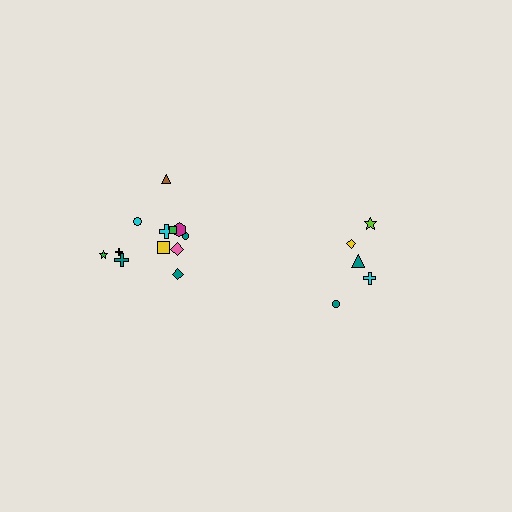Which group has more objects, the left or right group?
The left group.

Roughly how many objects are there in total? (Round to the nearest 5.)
Roughly 15 objects in total.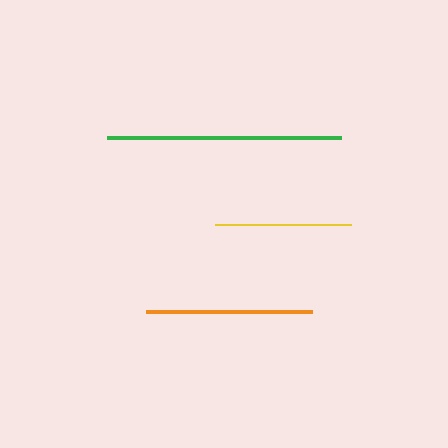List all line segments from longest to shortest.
From longest to shortest: green, orange, yellow.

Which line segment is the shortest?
The yellow line is the shortest at approximately 136 pixels.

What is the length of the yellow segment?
The yellow segment is approximately 136 pixels long.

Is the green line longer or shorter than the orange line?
The green line is longer than the orange line.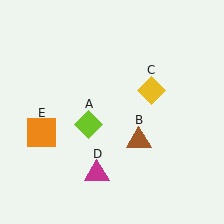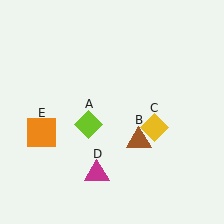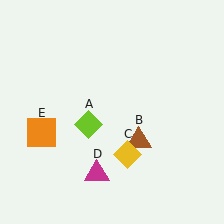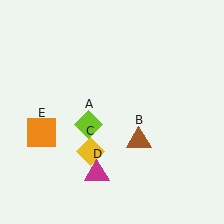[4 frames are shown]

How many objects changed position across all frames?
1 object changed position: yellow diamond (object C).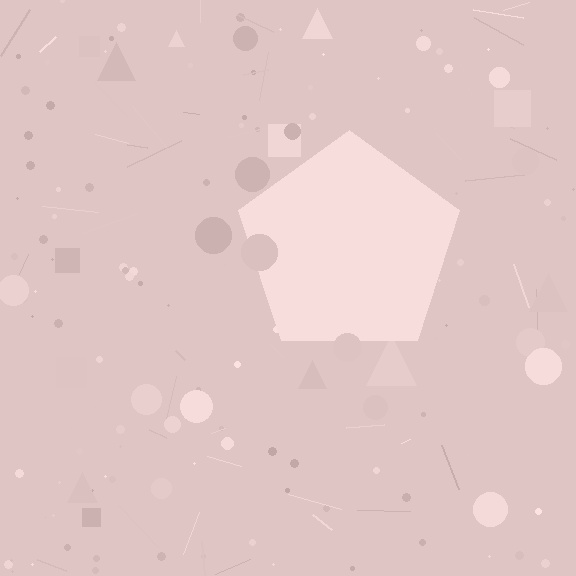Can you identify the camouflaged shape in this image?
The camouflaged shape is a pentagon.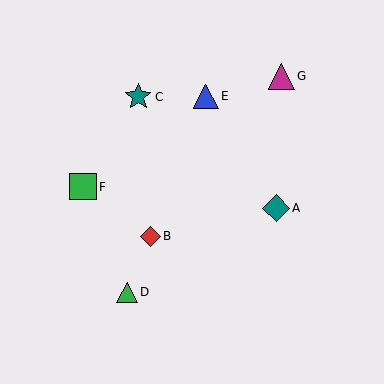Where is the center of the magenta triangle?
The center of the magenta triangle is at (281, 76).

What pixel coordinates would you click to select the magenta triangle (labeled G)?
Click at (281, 76) to select the magenta triangle G.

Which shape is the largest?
The teal star (labeled C) is the largest.